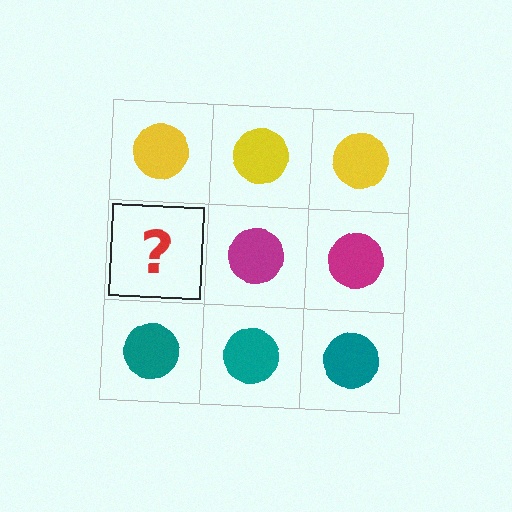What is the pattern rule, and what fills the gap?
The rule is that each row has a consistent color. The gap should be filled with a magenta circle.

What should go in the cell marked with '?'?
The missing cell should contain a magenta circle.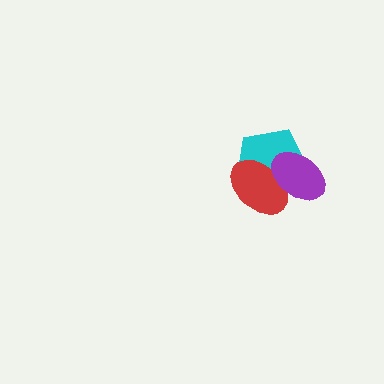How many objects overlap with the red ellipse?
2 objects overlap with the red ellipse.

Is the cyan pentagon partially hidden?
Yes, it is partially covered by another shape.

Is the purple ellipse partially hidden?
No, no other shape covers it.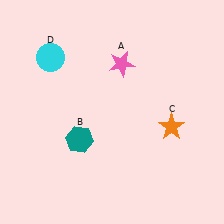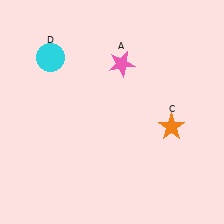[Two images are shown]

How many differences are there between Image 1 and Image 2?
There is 1 difference between the two images.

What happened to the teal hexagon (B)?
The teal hexagon (B) was removed in Image 2. It was in the bottom-left area of Image 1.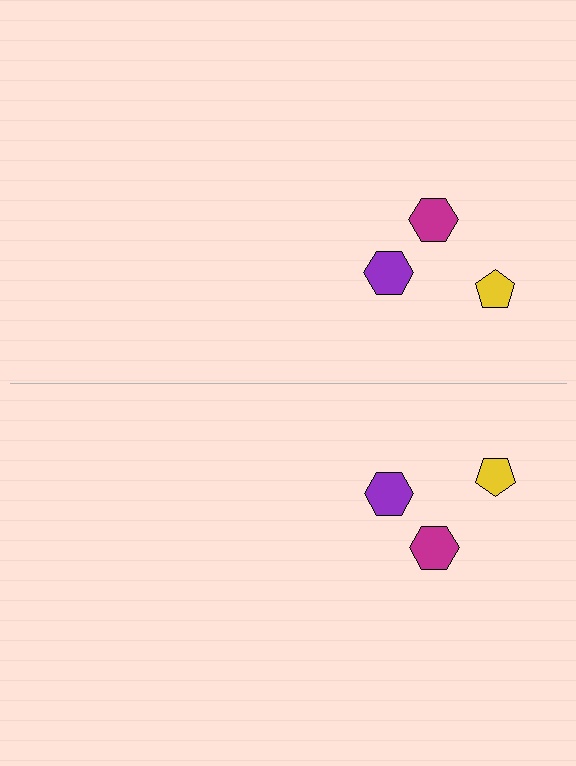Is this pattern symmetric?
Yes, this pattern has bilateral (reflection) symmetry.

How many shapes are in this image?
There are 6 shapes in this image.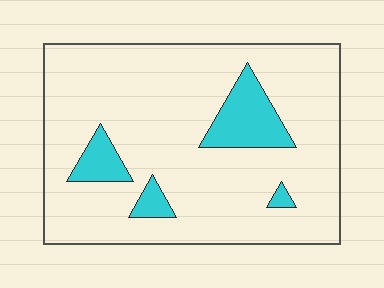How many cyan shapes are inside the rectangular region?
4.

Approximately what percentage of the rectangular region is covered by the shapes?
Approximately 15%.